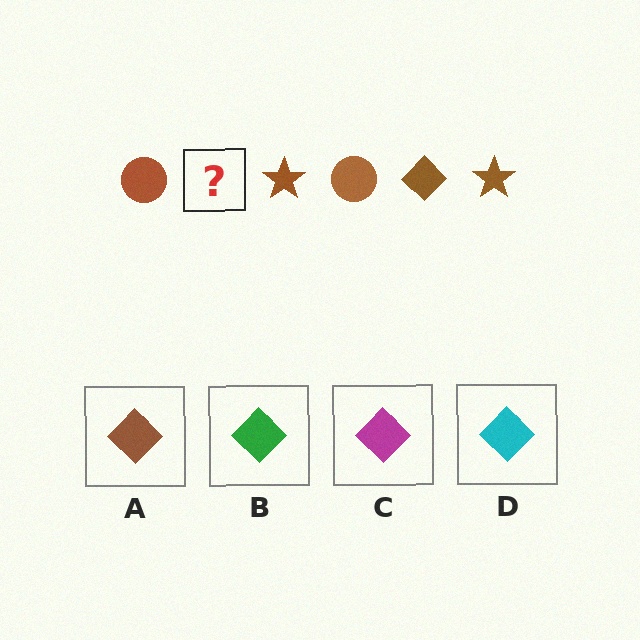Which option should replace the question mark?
Option A.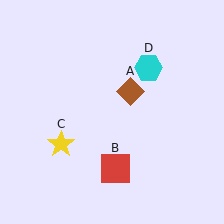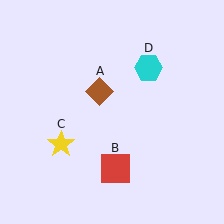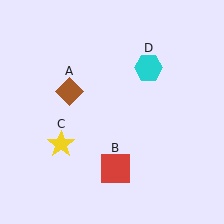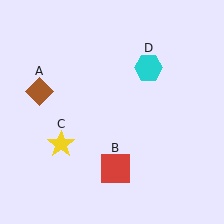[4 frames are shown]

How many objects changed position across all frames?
1 object changed position: brown diamond (object A).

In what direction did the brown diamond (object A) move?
The brown diamond (object A) moved left.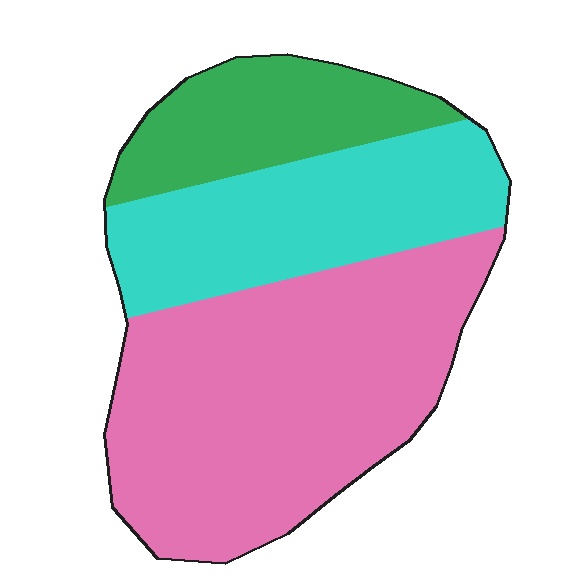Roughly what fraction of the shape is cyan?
Cyan takes up between a quarter and a half of the shape.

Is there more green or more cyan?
Cyan.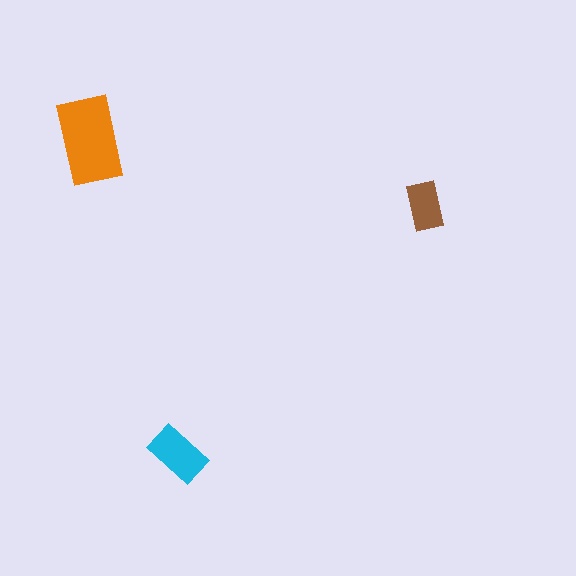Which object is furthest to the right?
The brown rectangle is rightmost.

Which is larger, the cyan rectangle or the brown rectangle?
The cyan one.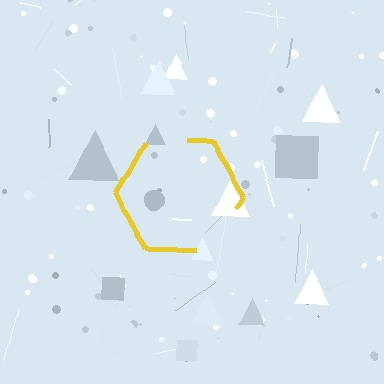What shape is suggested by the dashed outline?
The dashed outline suggests a hexagon.